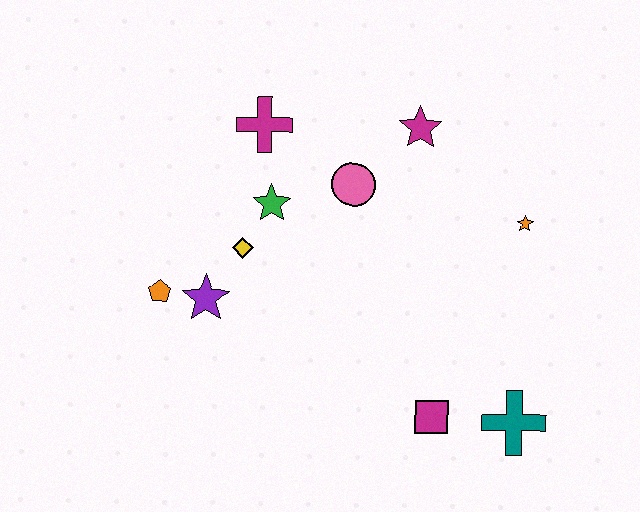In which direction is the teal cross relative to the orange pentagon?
The teal cross is to the right of the orange pentagon.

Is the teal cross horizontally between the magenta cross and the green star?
No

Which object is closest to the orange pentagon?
The purple star is closest to the orange pentagon.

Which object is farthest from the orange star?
The orange pentagon is farthest from the orange star.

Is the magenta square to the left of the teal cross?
Yes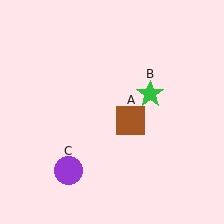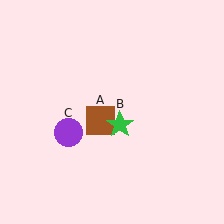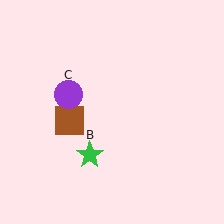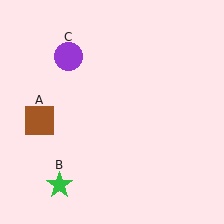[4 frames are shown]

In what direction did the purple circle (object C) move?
The purple circle (object C) moved up.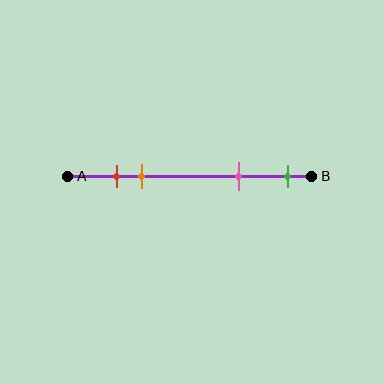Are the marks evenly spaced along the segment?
No, the marks are not evenly spaced.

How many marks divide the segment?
There are 4 marks dividing the segment.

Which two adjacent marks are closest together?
The red and orange marks are the closest adjacent pair.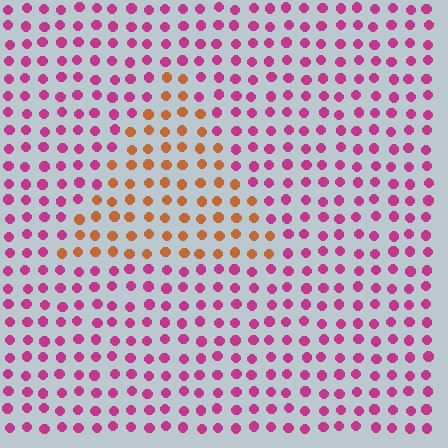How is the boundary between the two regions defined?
The boundary is defined purely by a slight shift in hue (about 59 degrees). Spacing, size, and orientation are identical on both sides.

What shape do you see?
I see a triangle.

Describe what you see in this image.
The image is filled with small magenta elements in a uniform arrangement. A triangle-shaped region is visible where the elements are tinted to a slightly different hue, forming a subtle color boundary.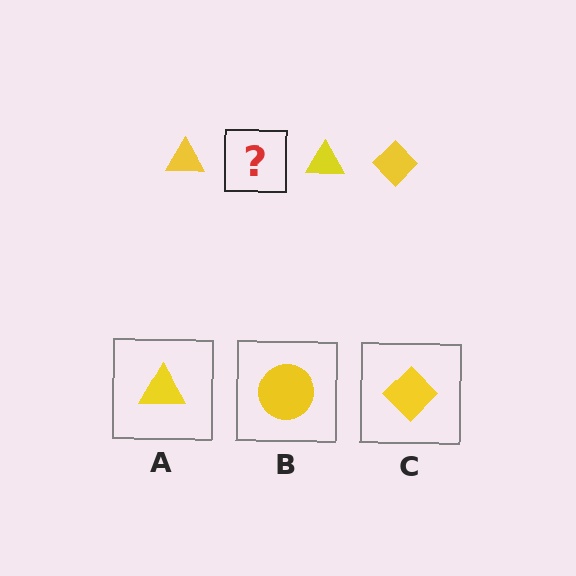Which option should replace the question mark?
Option C.